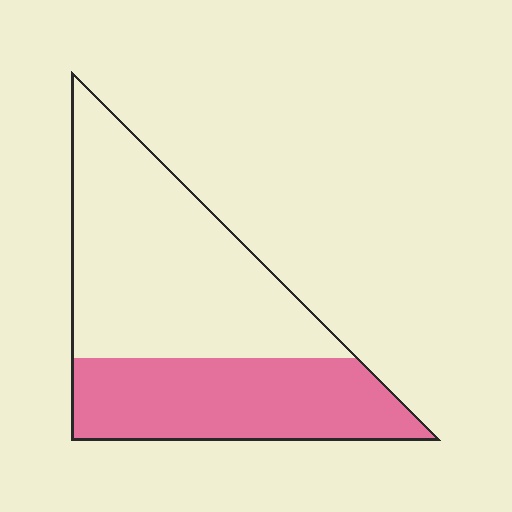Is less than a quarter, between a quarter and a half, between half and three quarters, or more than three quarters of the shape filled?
Between a quarter and a half.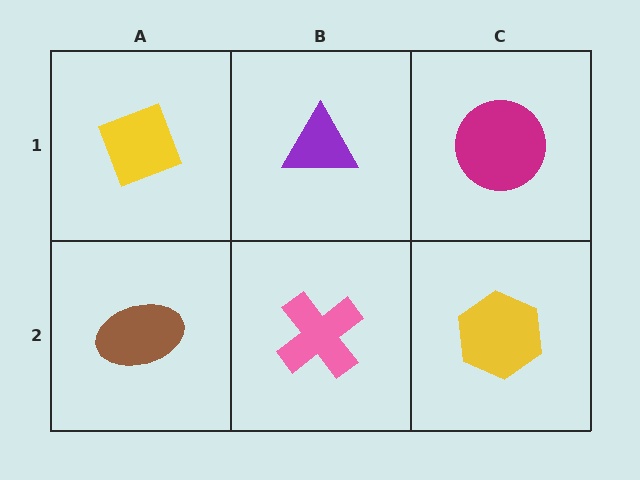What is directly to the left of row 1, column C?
A purple triangle.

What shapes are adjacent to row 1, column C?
A yellow hexagon (row 2, column C), a purple triangle (row 1, column B).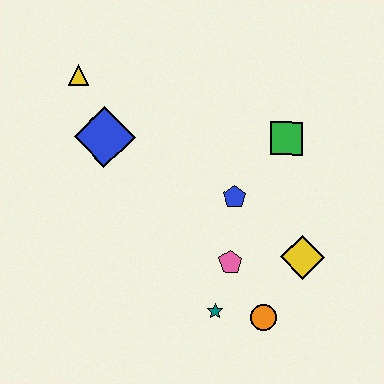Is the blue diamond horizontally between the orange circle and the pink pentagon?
No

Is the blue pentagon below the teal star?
No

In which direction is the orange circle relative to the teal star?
The orange circle is to the right of the teal star.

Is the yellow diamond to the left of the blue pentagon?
No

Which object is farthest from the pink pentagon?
The yellow triangle is farthest from the pink pentagon.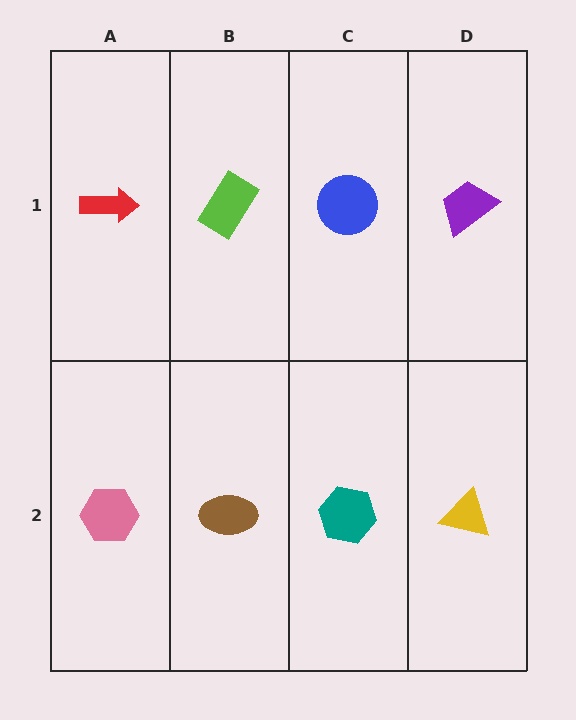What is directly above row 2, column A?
A red arrow.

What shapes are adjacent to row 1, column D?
A yellow triangle (row 2, column D), a blue circle (row 1, column C).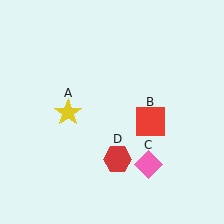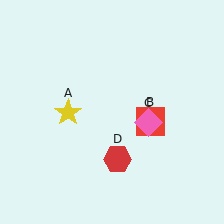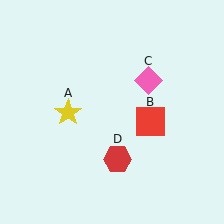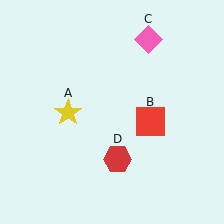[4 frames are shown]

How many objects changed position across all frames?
1 object changed position: pink diamond (object C).